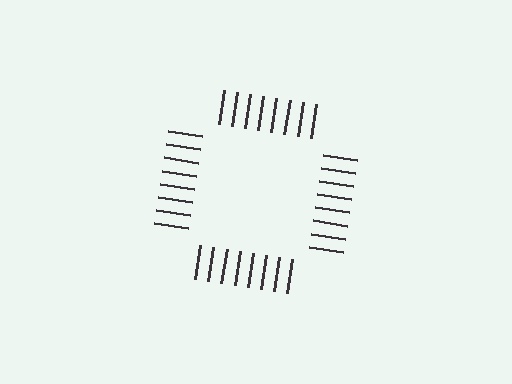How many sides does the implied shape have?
4 sides — the line-ends trace a square.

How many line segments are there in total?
32 — 8 along each of the 4 edges.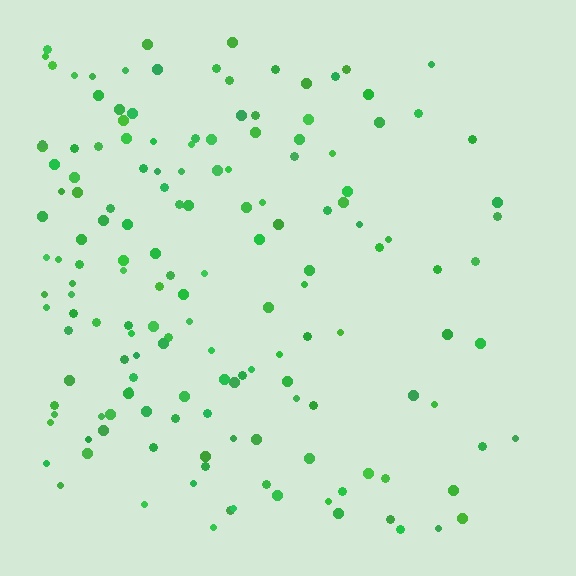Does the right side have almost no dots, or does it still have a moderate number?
Still a moderate number, just noticeably fewer than the left.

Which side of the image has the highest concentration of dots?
The left.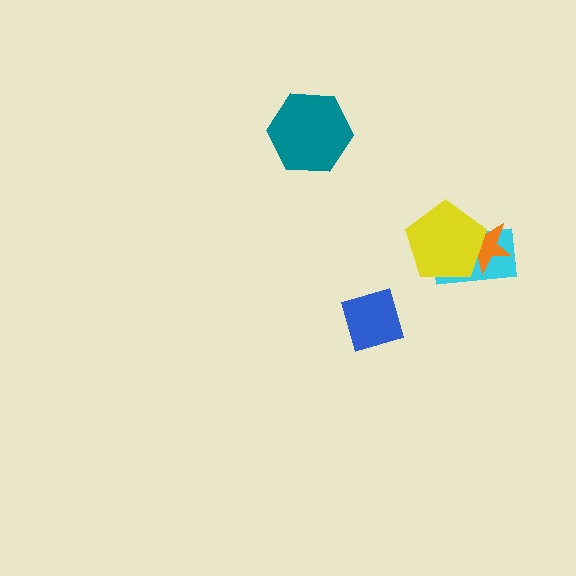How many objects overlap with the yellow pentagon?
2 objects overlap with the yellow pentagon.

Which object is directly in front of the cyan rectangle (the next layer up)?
The orange star is directly in front of the cyan rectangle.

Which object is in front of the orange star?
The yellow pentagon is in front of the orange star.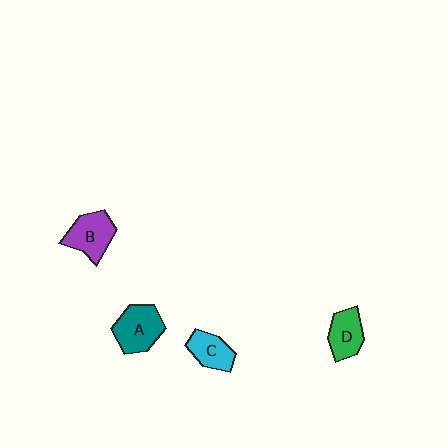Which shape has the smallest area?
Shape C (cyan).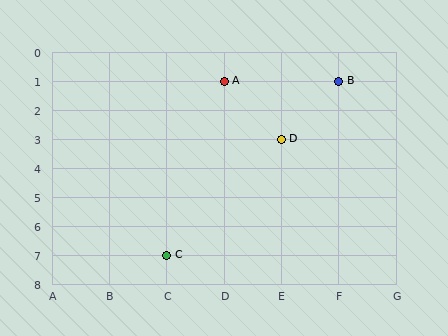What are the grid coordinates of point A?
Point A is at grid coordinates (D, 1).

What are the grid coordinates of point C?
Point C is at grid coordinates (C, 7).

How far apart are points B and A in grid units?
Points B and A are 2 columns apart.